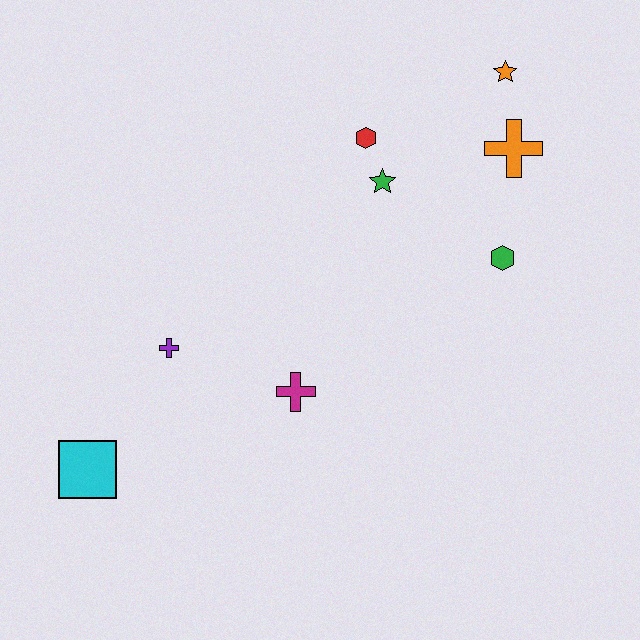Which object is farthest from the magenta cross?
The orange star is farthest from the magenta cross.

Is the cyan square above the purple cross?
No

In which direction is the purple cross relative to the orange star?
The purple cross is to the left of the orange star.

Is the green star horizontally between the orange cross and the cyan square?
Yes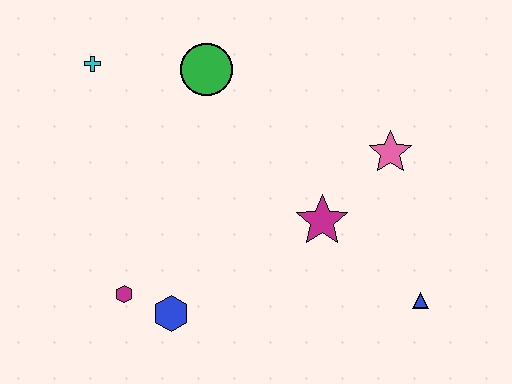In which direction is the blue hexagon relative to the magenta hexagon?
The blue hexagon is to the right of the magenta hexagon.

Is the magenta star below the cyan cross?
Yes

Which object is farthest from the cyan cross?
The blue triangle is farthest from the cyan cross.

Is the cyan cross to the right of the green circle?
No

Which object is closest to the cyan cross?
The green circle is closest to the cyan cross.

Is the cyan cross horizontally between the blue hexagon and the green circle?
No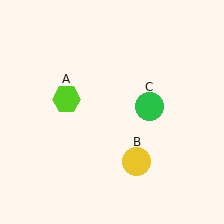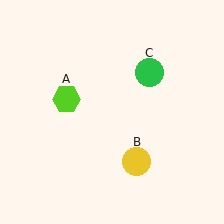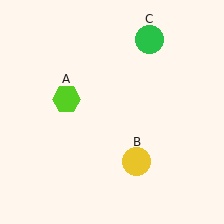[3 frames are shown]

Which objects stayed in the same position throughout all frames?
Lime hexagon (object A) and yellow circle (object B) remained stationary.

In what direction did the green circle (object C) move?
The green circle (object C) moved up.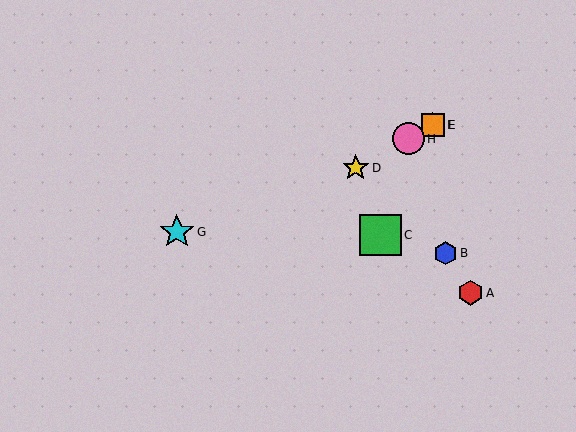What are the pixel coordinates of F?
Object F is at (433, 125).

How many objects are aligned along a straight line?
4 objects (D, E, F, H) are aligned along a straight line.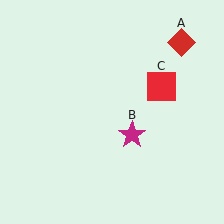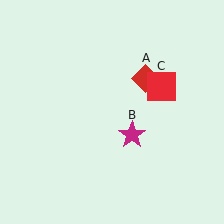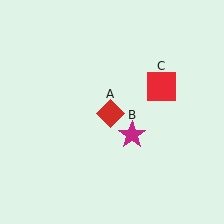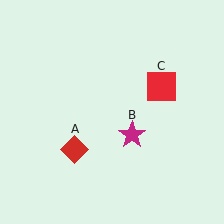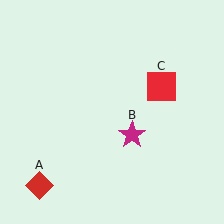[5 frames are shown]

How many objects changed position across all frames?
1 object changed position: red diamond (object A).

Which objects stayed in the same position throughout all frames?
Magenta star (object B) and red square (object C) remained stationary.